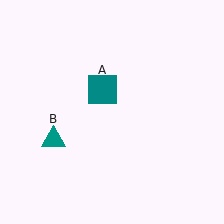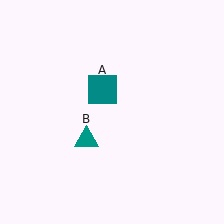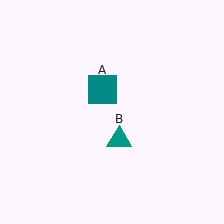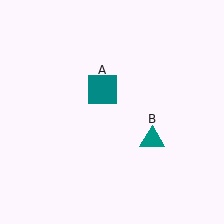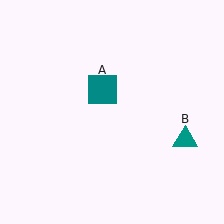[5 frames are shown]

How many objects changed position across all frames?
1 object changed position: teal triangle (object B).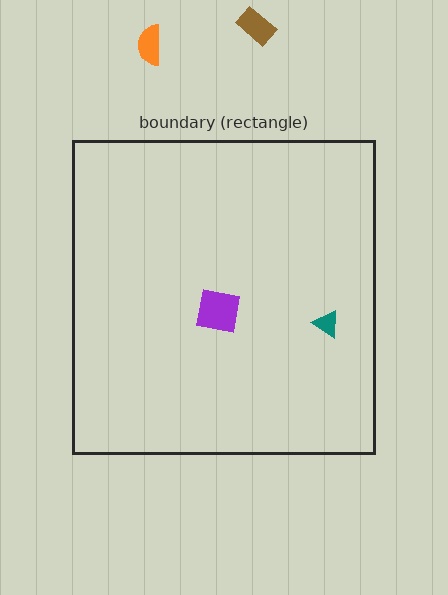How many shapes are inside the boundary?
2 inside, 2 outside.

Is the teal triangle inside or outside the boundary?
Inside.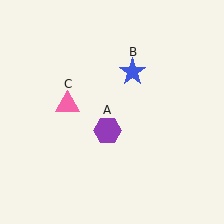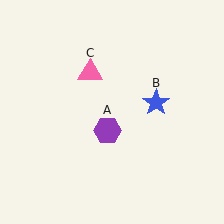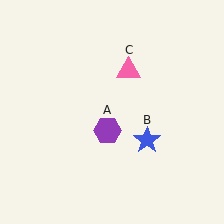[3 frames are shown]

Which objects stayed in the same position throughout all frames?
Purple hexagon (object A) remained stationary.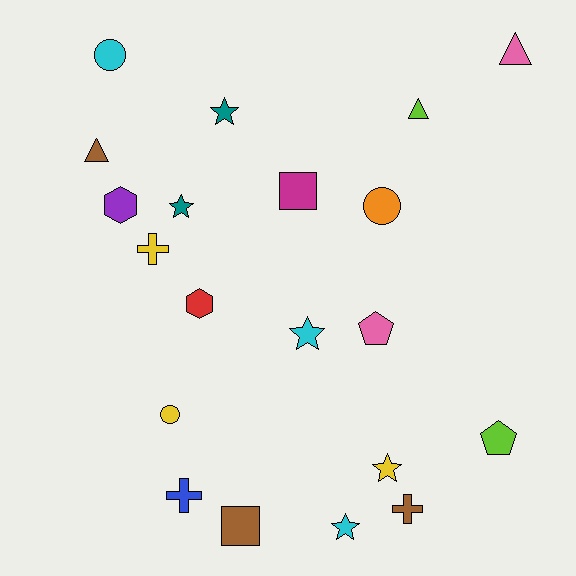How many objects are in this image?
There are 20 objects.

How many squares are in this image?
There are 2 squares.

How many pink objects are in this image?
There are 2 pink objects.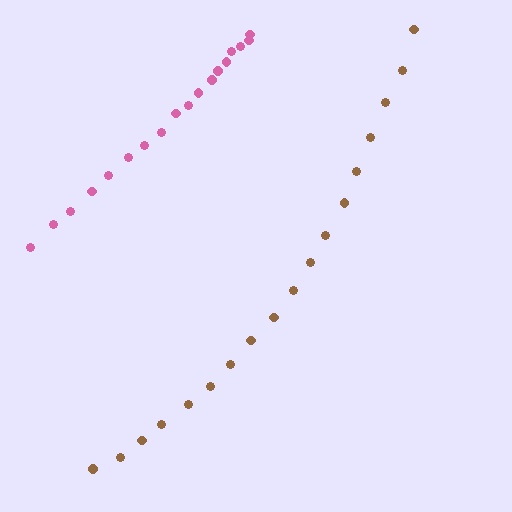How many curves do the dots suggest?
There are 2 distinct paths.